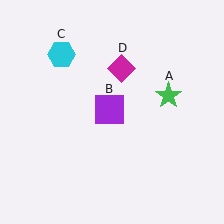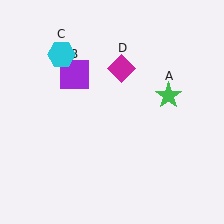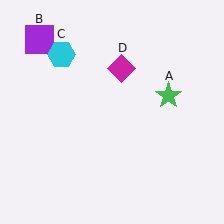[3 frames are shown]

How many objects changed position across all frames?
1 object changed position: purple square (object B).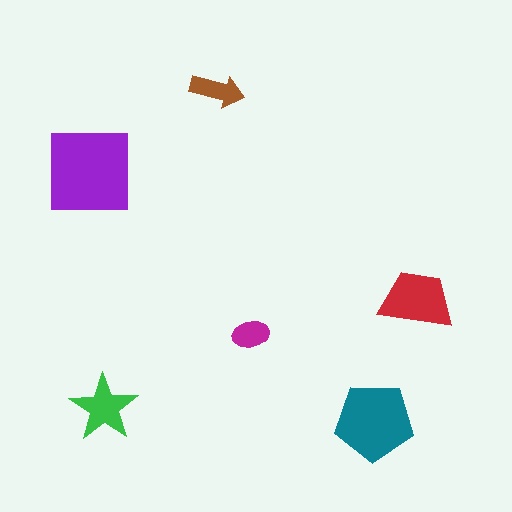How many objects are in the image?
There are 6 objects in the image.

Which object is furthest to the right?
The red trapezoid is rightmost.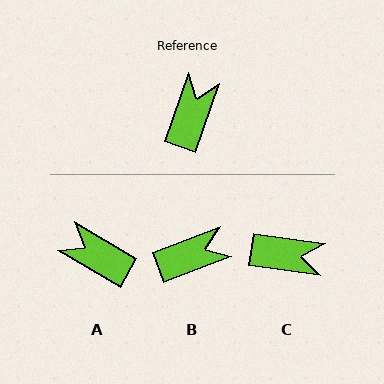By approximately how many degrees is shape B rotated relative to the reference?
Approximately 49 degrees clockwise.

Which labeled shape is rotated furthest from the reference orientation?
A, about 79 degrees away.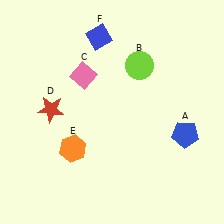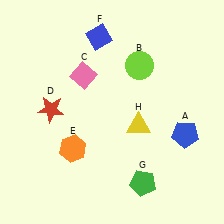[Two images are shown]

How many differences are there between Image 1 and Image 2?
There are 2 differences between the two images.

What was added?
A green pentagon (G), a yellow triangle (H) were added in Image 2.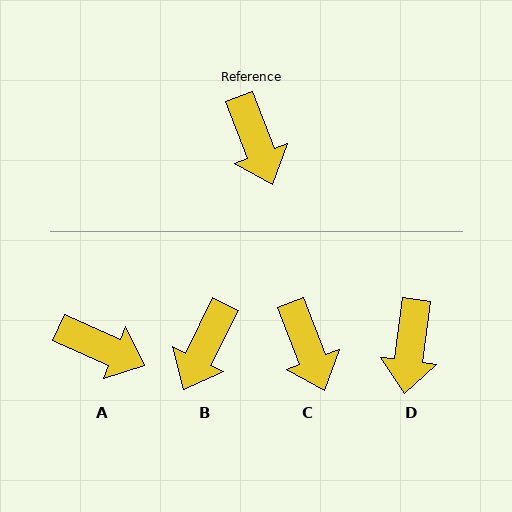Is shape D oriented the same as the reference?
No, it is off by about 28 degrees.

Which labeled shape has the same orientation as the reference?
C.